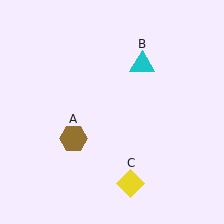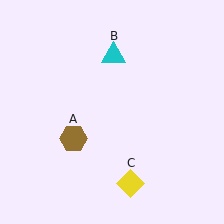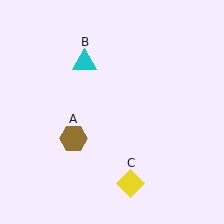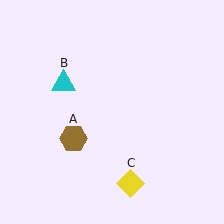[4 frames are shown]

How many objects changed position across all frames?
1 object changed position: cyan triangle (object B).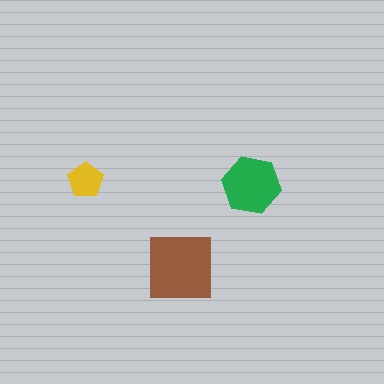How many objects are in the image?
There are 3 objects in the image.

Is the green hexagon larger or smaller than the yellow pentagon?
Larger.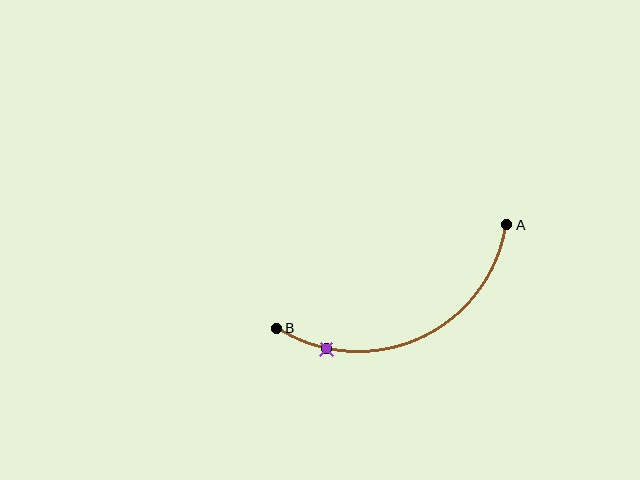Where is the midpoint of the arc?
The arc midpoint is the point on the curve farthest from the straight line joining A and B. It sits below that line.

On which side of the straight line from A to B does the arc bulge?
The arc bulges below the straight line connecting A and B.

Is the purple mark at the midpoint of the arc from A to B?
No. The purple mark lies on the arc but is closer to endpoint B. The arc midpoint would be at the point on the curve equidistant along the arc from both A and B.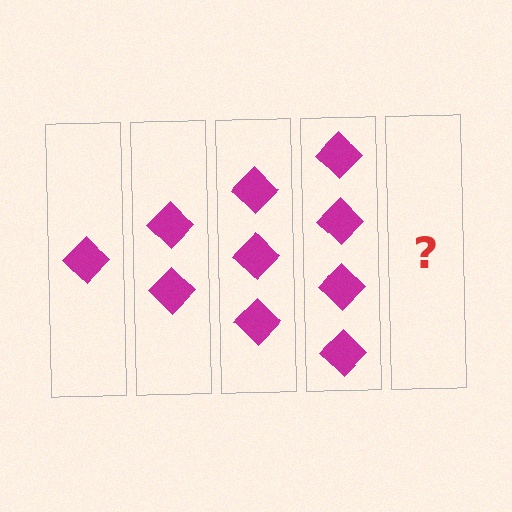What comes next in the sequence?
The next element should be 5 diamonds.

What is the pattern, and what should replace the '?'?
The pattern is that each step adds one more diamond. The '?' should be 5 diamonds.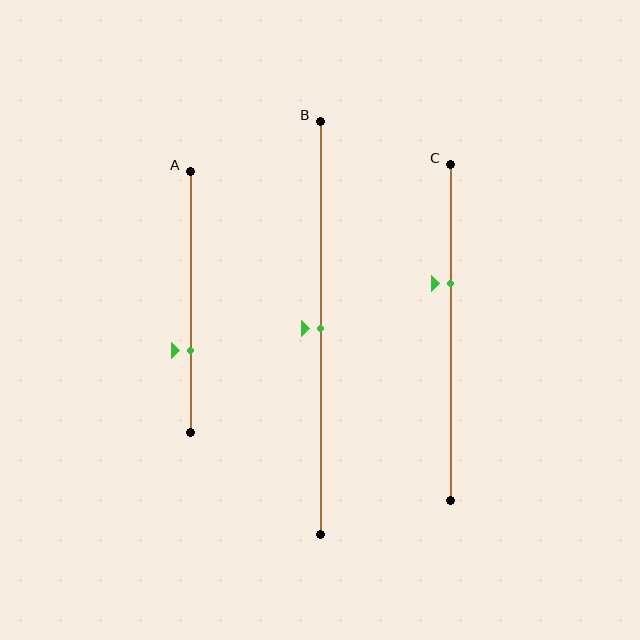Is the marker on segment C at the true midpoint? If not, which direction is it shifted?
No, the marker on segment C is shifted upward by about 15% of the segment length.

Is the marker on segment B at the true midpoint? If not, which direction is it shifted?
Yes, the marker on segment B is at the true midpoint.